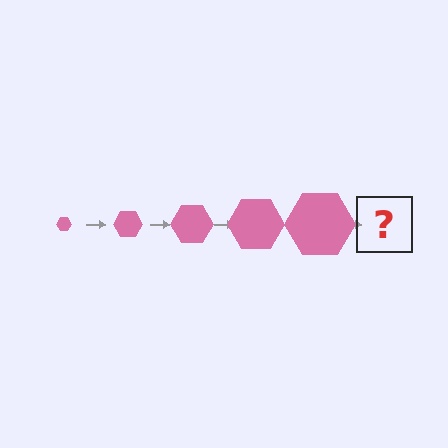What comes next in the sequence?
The next element should be a pink hexagon, larger than the previous one.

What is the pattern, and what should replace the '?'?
The pattern is that the hexagon gets progressively larger each step. The '?' should be a pink hexagon, larger than the previous one.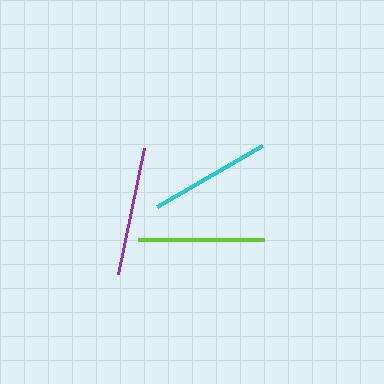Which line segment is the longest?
The purple line is the longest at approximately 129 pixels.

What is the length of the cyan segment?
The cyan segment is approximately 122 pixels long.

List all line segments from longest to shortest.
From longest to shortest: purple, lime, cyan.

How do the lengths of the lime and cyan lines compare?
The lime and cyan lines are approximately the same length.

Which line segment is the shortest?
The cyan line is the shortest at approximately 122 pixels.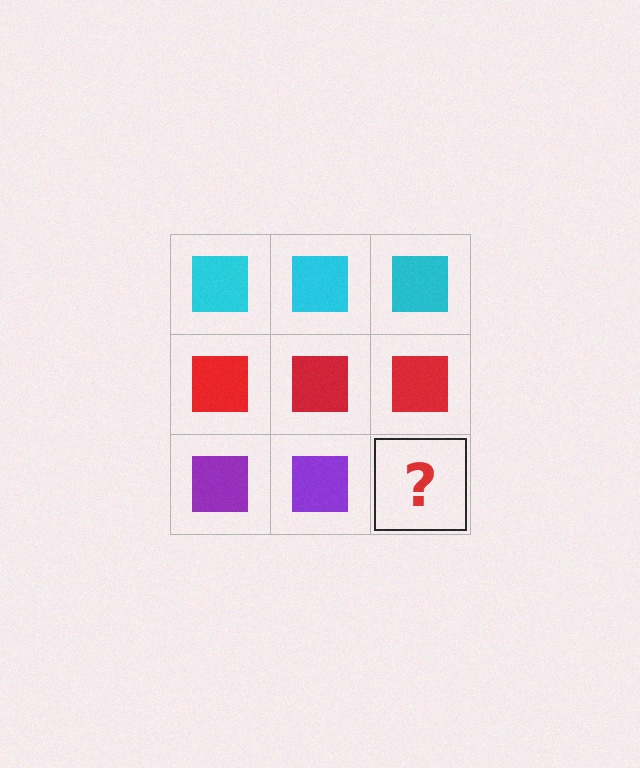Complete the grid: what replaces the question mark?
The question mark should be replaced with a purple square.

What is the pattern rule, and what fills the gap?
The rule is that each row has a consistent color. The gap should be filled with a purple square.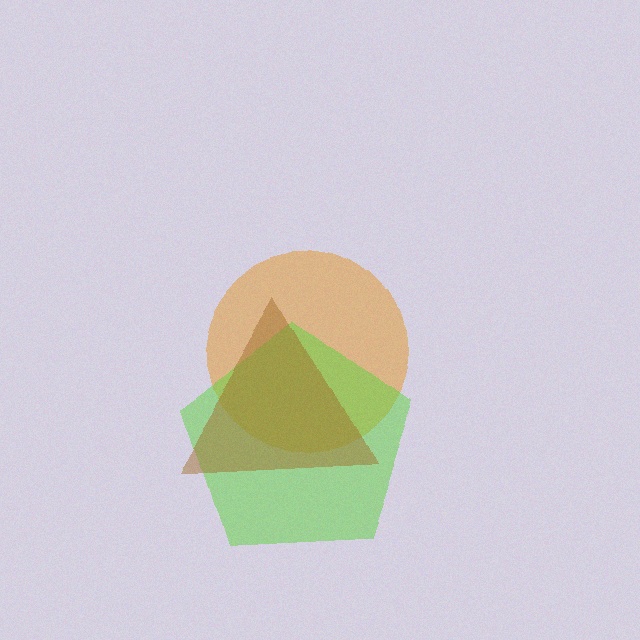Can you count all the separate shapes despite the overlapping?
Yes, there are 3 separate shapes.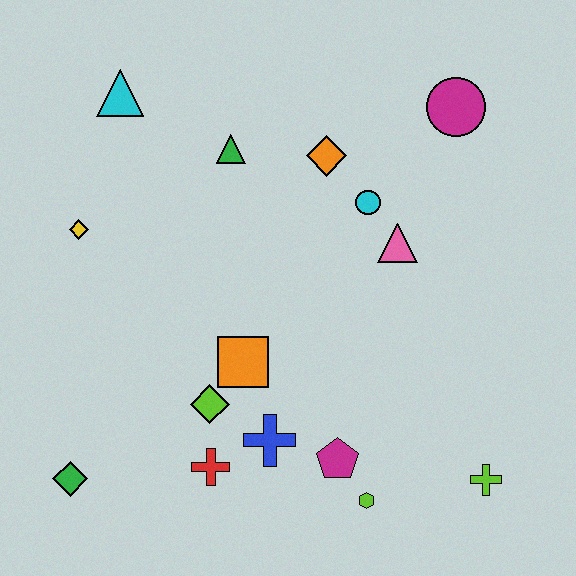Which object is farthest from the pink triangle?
The green diamond is farthest from the pink triangle.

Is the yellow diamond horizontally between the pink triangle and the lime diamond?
No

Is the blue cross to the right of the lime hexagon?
No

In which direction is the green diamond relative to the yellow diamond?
The green diamond is below the yellow diamond.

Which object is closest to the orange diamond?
The cyan circle is closest to the orange diamond.